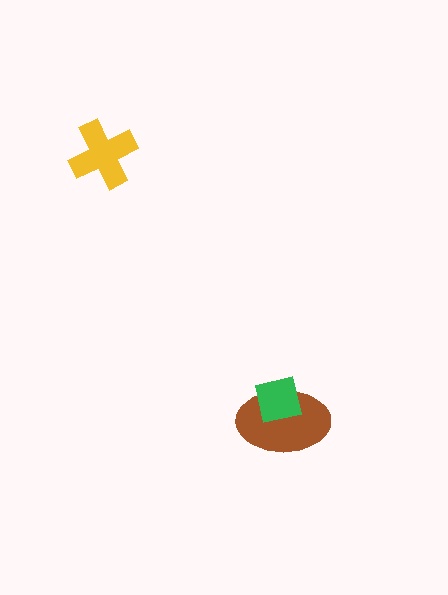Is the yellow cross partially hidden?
No, no other shape covers it.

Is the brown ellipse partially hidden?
Yes, it is partially covered by another shape.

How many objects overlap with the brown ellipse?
1 object overlaps with the brown ellipse.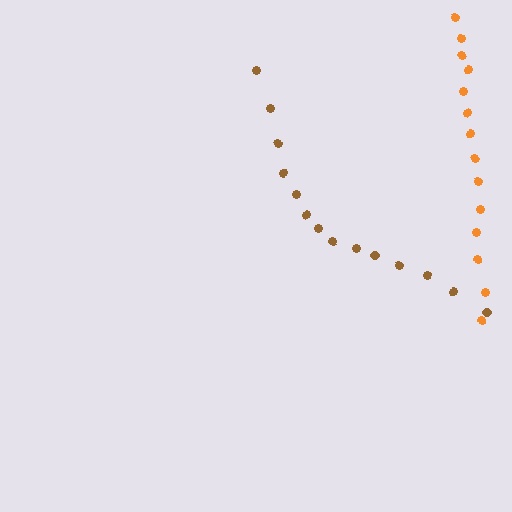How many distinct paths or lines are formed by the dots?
There are 2 distinct paths.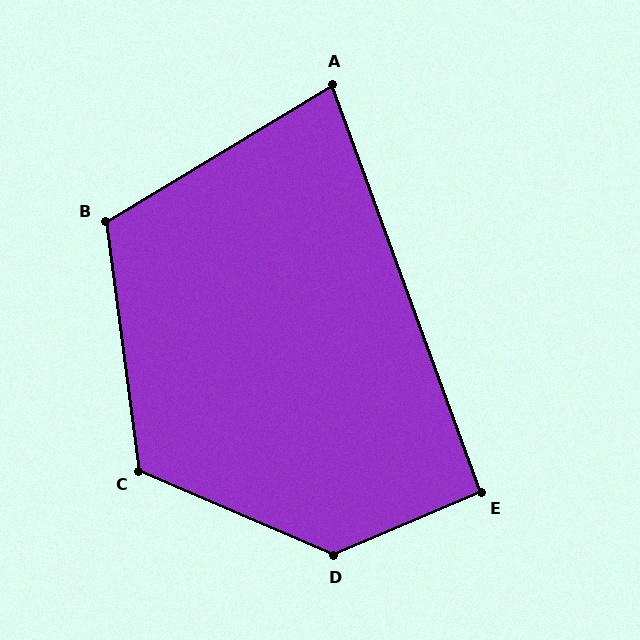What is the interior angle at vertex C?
Approximately 121 degrees (obtuse).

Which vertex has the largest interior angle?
D, at approximately 133 degrees.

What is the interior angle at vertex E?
Approximately 93 degrees (approximately right).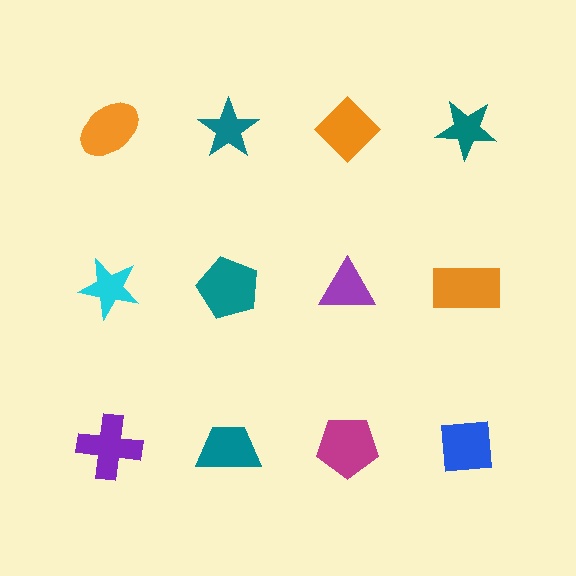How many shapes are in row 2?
4 shapes.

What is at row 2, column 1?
A cyan star.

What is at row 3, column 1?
A purple cross.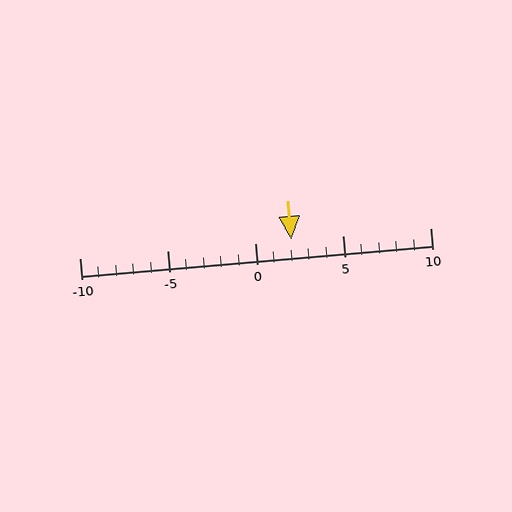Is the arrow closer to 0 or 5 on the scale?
The arrow is closer to 0.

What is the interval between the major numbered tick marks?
The major tick marks are spaced 5 units apart.